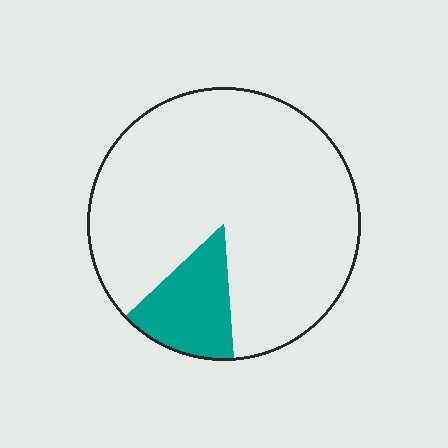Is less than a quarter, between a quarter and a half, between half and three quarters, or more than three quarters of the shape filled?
Less than a quarter.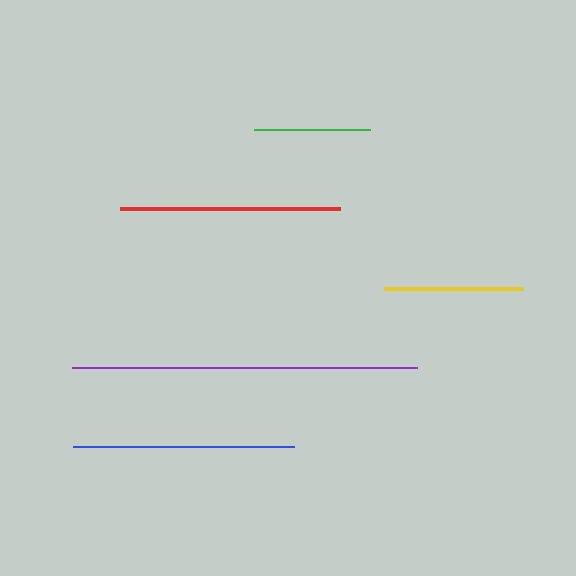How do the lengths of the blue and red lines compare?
The blue and red lines are approximately the same length.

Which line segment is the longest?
The purple line is the longest at approximately 345 pixels.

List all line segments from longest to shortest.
From longest to shortest: purple, blue, red, yellow, green.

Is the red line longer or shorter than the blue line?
The blue line is longer than the red line.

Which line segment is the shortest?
The green line is the shortest at approximately 116 pixels.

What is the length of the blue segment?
The blue segment is approximately 220 pixels long.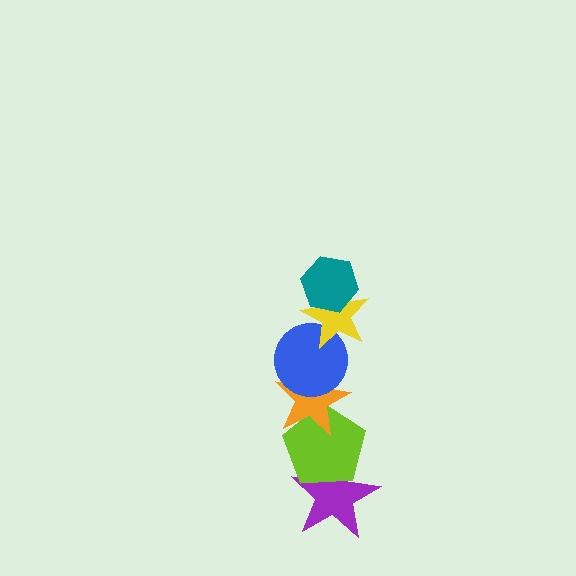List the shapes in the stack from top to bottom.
From top to bottom: the teal hexagon, the yellow star, the blue circle, the orange star, the lime pentagon, the purple star.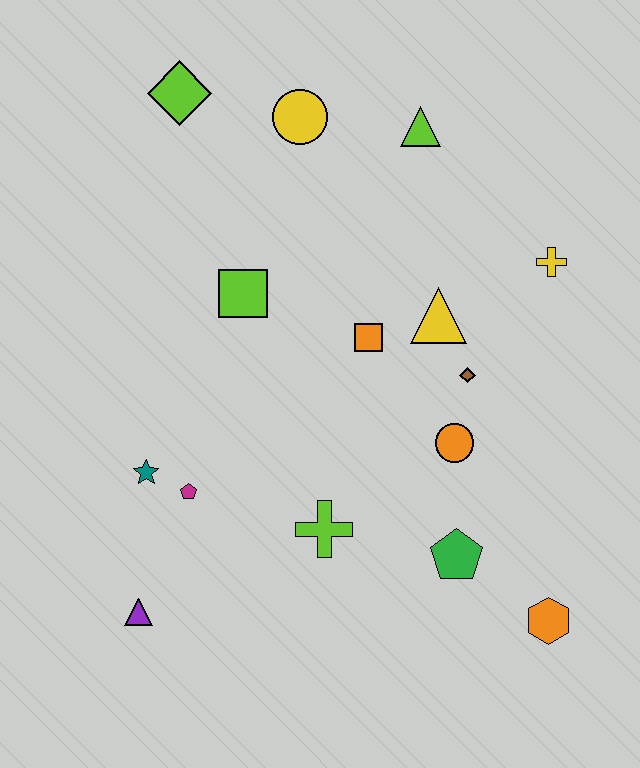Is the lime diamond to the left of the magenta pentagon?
Yes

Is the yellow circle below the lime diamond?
Yes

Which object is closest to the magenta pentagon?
The teal star is closest to the magenta pentagon.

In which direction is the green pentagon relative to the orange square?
The green pentagon is below the orange square.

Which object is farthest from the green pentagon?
The lime diamond is farthest from the green pentagon.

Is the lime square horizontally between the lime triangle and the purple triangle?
Yes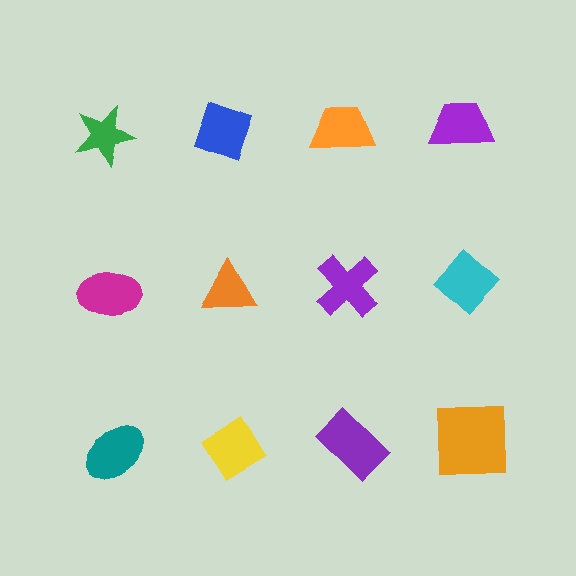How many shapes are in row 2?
4 shapes.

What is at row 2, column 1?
A magenta ellipse.